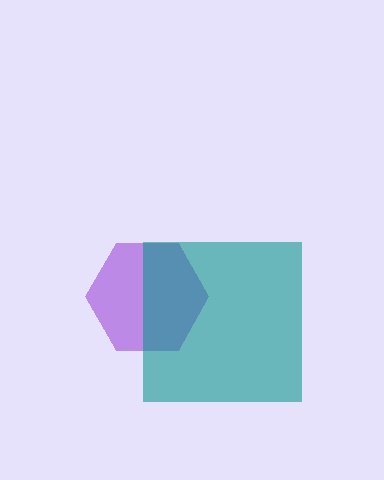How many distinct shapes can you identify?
There are 2 distinct shapes: a purple hexagon, a teal square.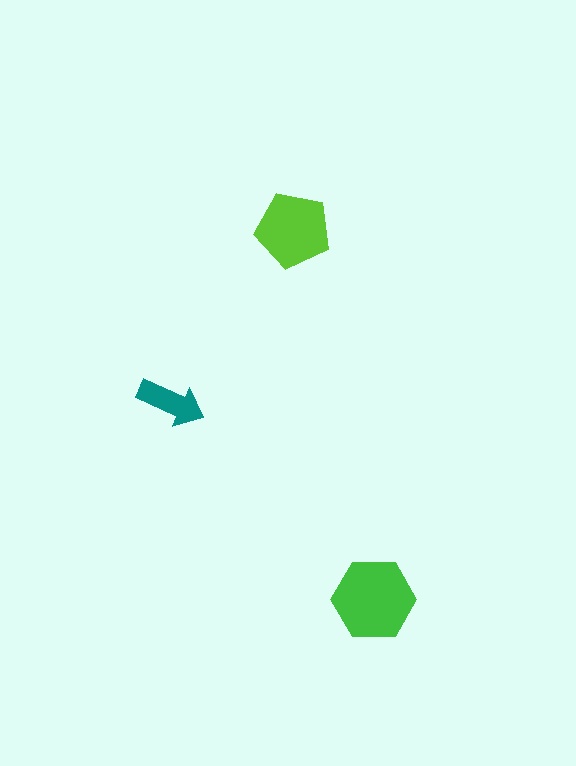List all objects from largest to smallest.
The green hexagon, the lime pentagon, the teal arrow.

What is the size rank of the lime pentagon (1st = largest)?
2nd.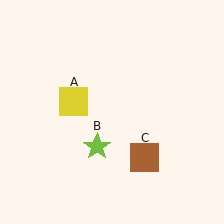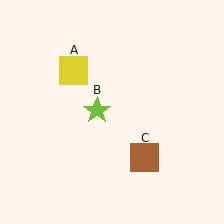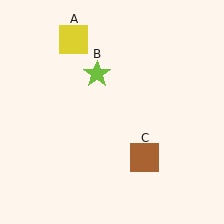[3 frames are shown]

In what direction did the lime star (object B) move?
The lime star (object B) moved up.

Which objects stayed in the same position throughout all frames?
Brown square (object C) remained stationary.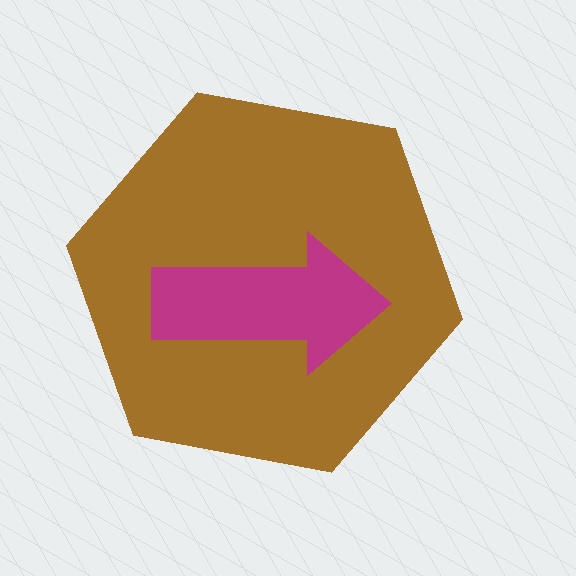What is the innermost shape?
The magenta arrow.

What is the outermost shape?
The brown hexagon.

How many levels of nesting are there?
2.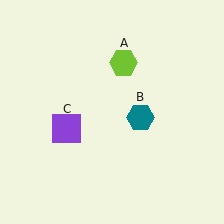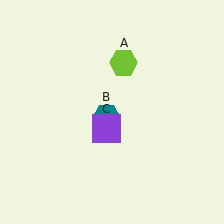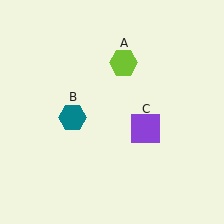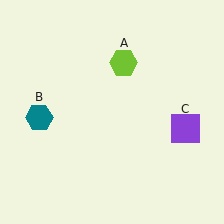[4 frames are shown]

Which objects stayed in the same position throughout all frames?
Lime hexagon (object A) remained stationary.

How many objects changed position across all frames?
2 objects changed position: teal hexagon (object B), purple square (object C).